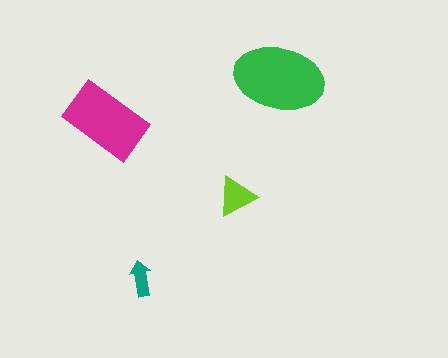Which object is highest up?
The green ellipse is topmost.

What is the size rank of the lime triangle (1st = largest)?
3rd.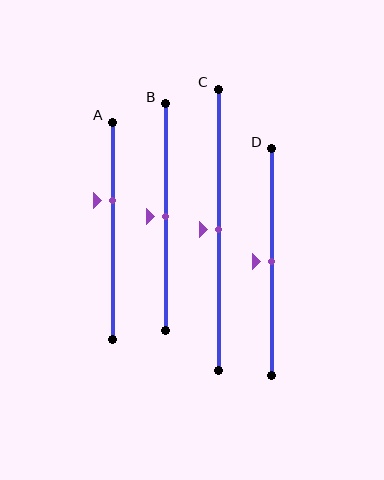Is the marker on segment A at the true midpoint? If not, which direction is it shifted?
No, the marker on segment A is shifted upward by about 14% of the segment length.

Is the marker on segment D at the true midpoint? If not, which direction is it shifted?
Yes, the marker on segment D is at the true midpoint.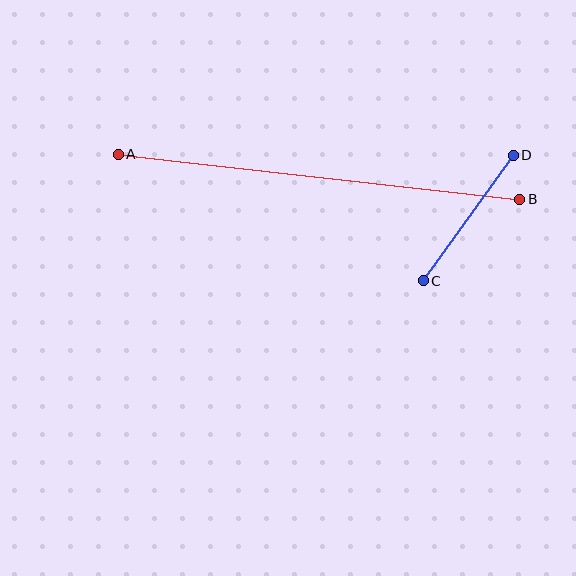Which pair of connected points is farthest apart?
Points A and B are farthest apart.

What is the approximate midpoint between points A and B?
The midpoint is at approximately (319, 177) pixels.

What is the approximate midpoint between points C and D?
The midpoint is at approximately (468, 218) pixels.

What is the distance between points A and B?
The distance is approximately 404 pixels.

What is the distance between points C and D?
The distance is approximately 155 pixels.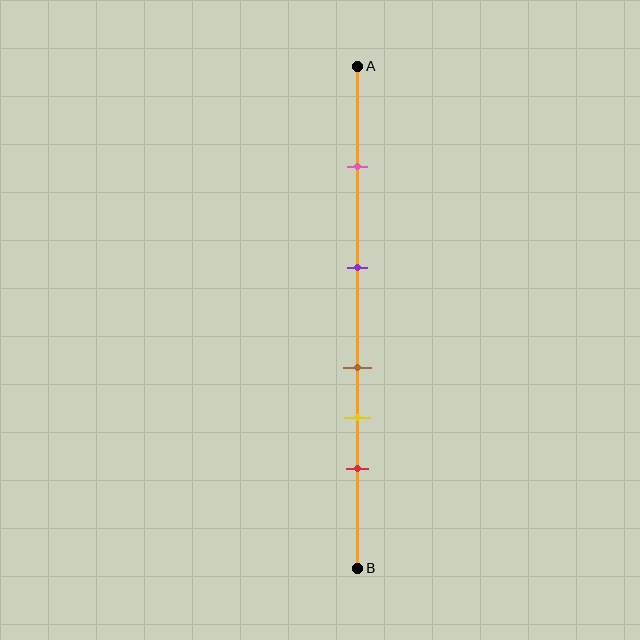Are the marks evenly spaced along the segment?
No, the marks are not evenly spaced.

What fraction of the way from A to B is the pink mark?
The pink mark is approximately 20% (0.2) of the way from A to B.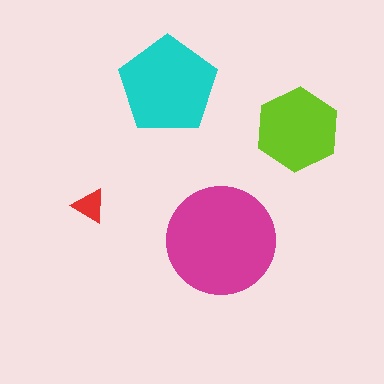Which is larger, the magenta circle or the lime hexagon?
The magenta circle.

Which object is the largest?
The magenta circle.